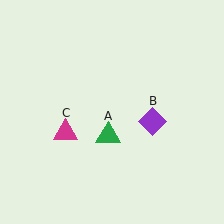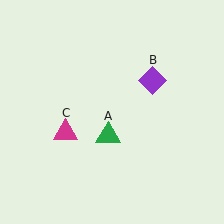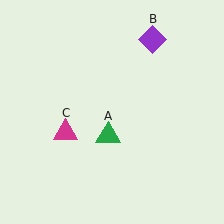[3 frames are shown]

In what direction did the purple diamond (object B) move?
The purple diamond (object B) moved up.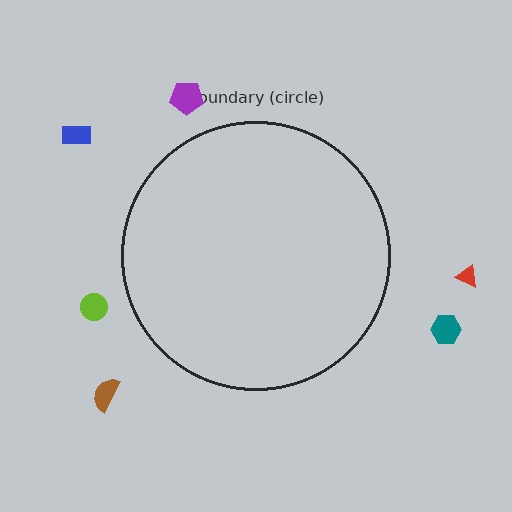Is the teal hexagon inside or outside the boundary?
Outside.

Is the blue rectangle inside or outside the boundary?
Outside.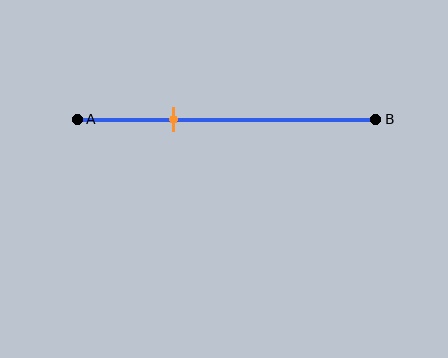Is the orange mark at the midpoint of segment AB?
No, the mark is at about 30% from A, not at the 50% midpoint.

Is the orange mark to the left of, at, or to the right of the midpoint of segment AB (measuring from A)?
The orange mark is to the left of the midpoint of segment AB.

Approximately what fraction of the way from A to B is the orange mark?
The orange mark is approximately 30% of the way from A to B.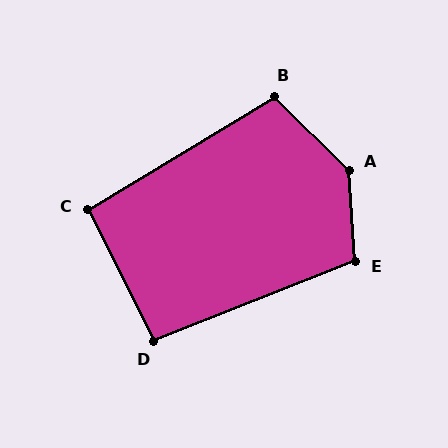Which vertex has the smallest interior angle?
C, at approximately 95 degrees.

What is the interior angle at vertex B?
Approximately 105 degrees (obtuse).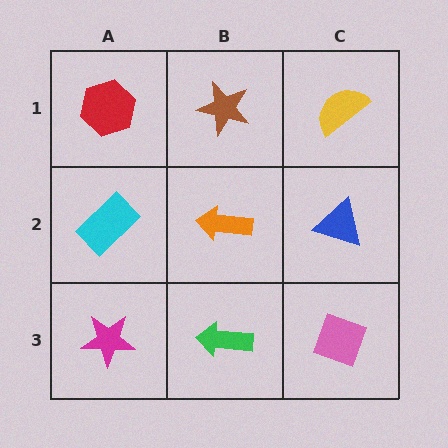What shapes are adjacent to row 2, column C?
A yellow semicircle (row 1, column C), a pink diamond (row 3, column C), an orange arrow (row 2, column B).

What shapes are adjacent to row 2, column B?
A brown star (row 1, column B), a green arrow (row 3, column B), a cyan rectangle (row 2, column A), a blue triangle (row 2, column C).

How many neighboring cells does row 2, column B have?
4.